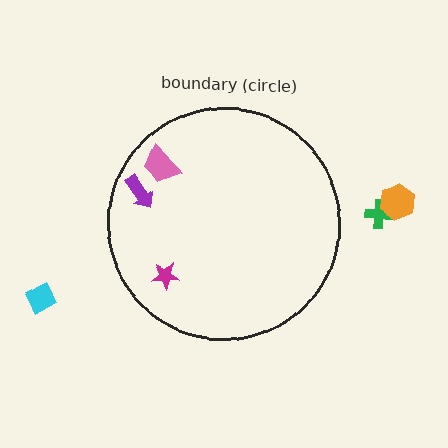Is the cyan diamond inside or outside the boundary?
Outside.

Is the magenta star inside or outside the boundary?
Inside.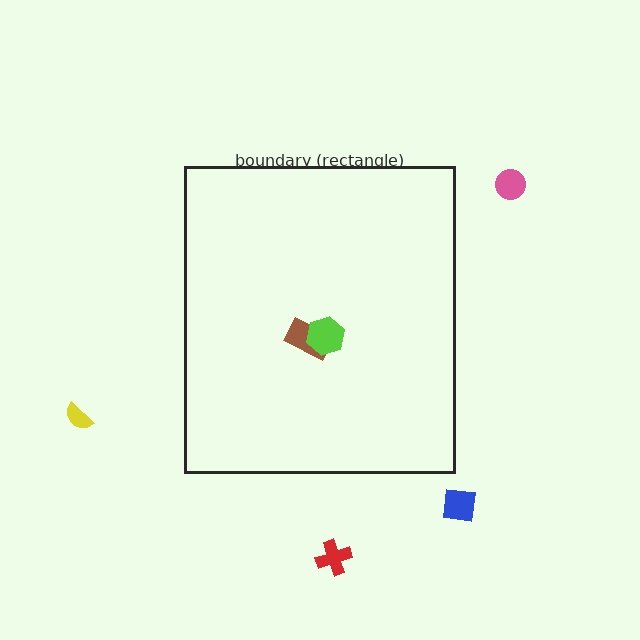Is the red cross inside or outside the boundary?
Outside.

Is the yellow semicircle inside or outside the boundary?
Outside.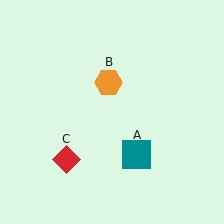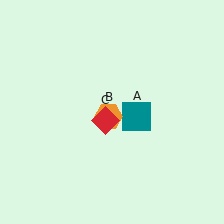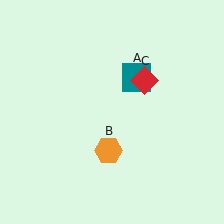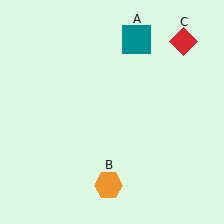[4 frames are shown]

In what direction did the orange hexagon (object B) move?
The orange hexagon (object B) moved down.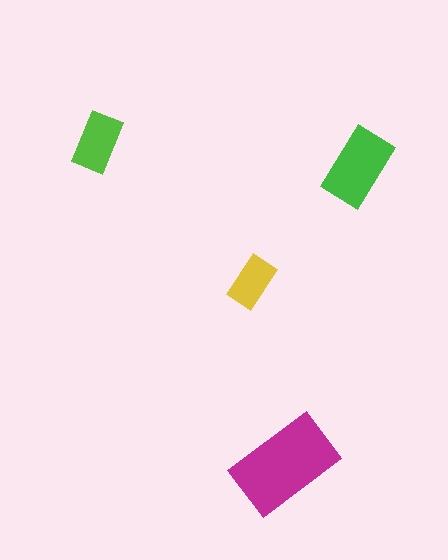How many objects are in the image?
There are 4 objects in the image.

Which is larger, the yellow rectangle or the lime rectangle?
The lime one.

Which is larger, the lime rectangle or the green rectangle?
The green one.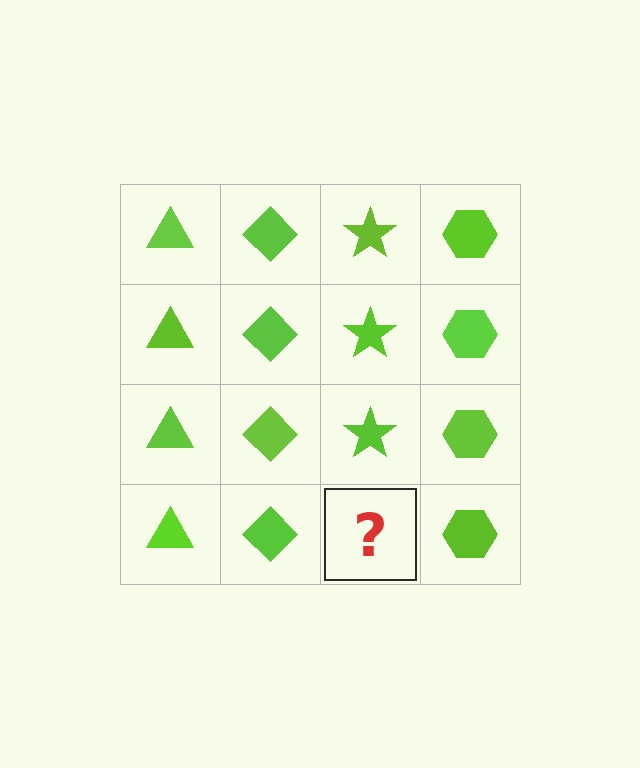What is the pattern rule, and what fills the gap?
The rule is that each column has a consistent shape. The gap should be filled with a lime star.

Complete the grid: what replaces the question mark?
The question mark should be replaced with a lime star.